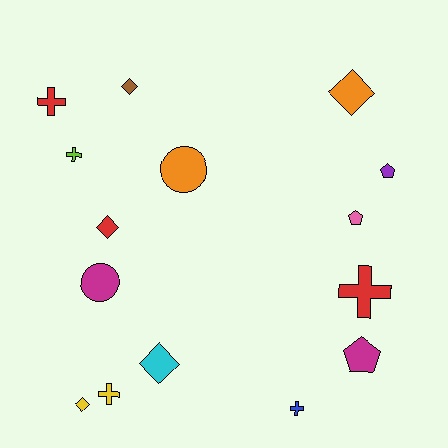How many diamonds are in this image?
There are 5 diamonds.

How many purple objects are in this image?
There is 1 purple object.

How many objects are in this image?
There are 15 objects.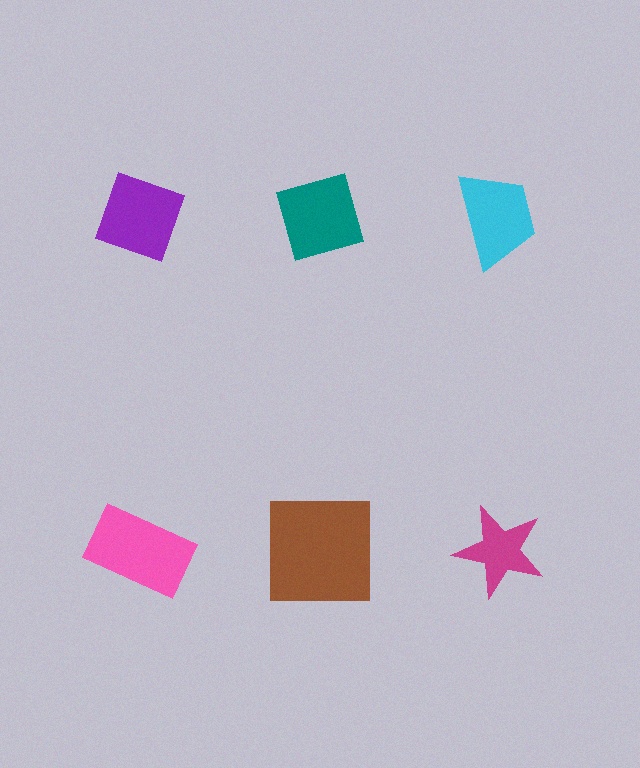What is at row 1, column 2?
A teal diamond.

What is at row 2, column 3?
A magenta star.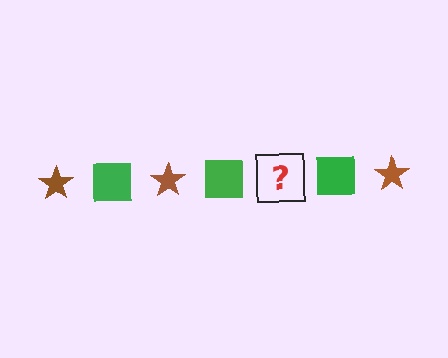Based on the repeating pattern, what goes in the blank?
The blank should be a brown star.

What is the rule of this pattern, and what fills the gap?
The rule is that the pattern alternates between brown star and green square. The gap should be filled with a brown star.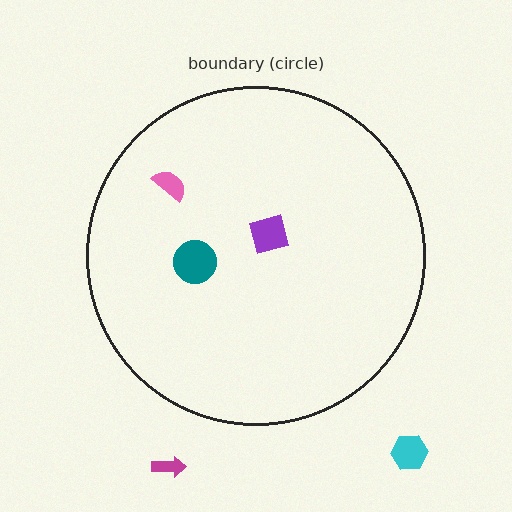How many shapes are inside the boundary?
3 inside, 2 outside.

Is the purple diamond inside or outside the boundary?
Inside.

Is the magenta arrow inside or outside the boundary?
Outside.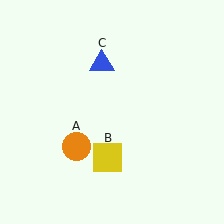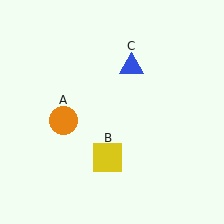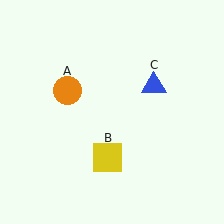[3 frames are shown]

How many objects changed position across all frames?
2 objects changed position: orange circle (object A), blue triangle (object C).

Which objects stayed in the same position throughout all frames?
Yellow square (object B) remained stationary.